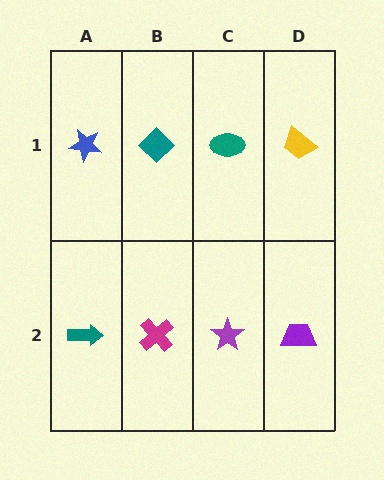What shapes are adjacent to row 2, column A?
A blue star (row 1, column A), a magenta cross (row 2, column B).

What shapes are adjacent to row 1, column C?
A purple star (row 2, column C), a teal diamond (row 1, column B), a yellow trapezoid (row 1, column D).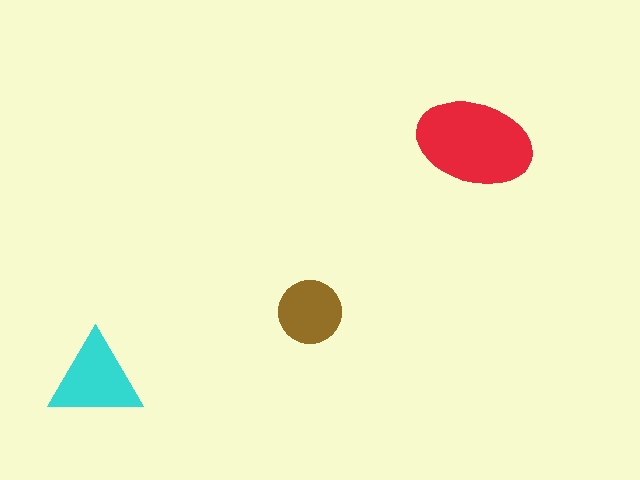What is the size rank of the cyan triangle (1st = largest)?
2nd.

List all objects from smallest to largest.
The brown circle, the cyan triangle, the red ellipse.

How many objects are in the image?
There are 3 objects in the image.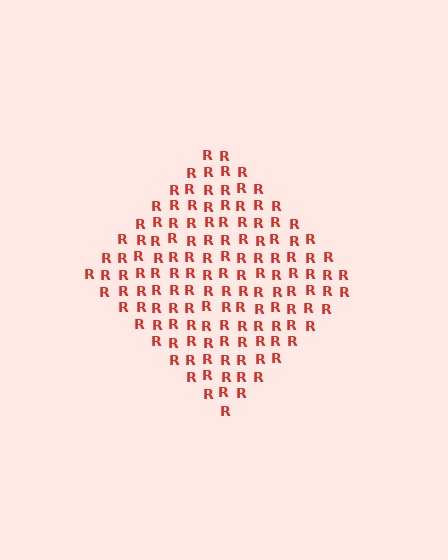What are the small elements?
The small elements are letter R's.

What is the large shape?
The large shape is a diamond.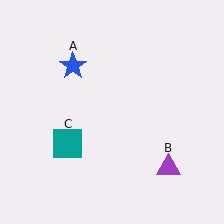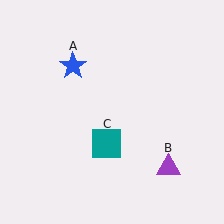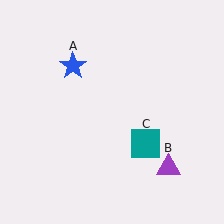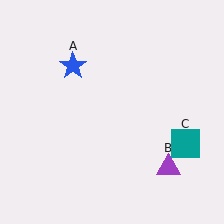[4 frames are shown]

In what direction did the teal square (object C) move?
The teal square (object C) moved right.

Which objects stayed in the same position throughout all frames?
Blue star (object A) and purple triangle (object B) remained stationary.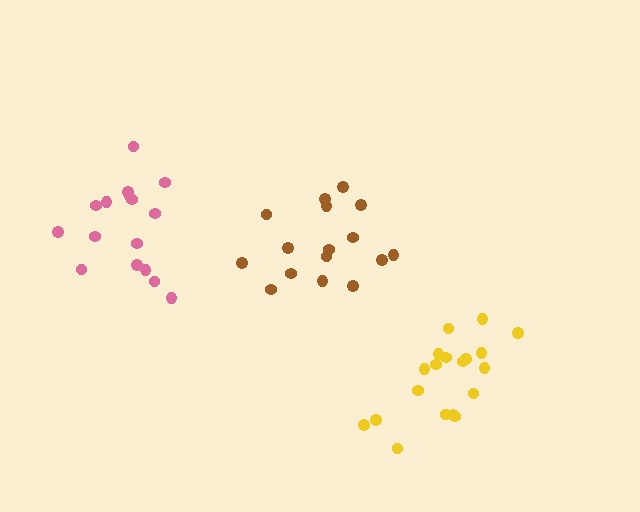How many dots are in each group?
Group 1: 19 dots, Group 2: 16 dots, Group 3: 16 dots (51 total).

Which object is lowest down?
The yellow cluster is bottommost.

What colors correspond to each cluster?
The clusters are colored: yellow, pink, brown.